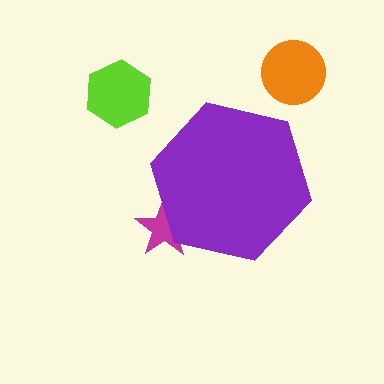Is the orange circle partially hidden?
No, the orange circle is fully visible.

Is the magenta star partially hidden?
Yes, the magenta star is partially hidden behind the purple hexagon.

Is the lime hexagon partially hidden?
No, the lime hexagon is fully visible.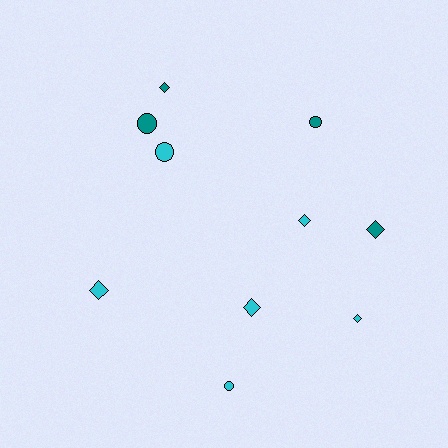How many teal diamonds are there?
There are 2 teal diamonds.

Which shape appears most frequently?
Diamond, with 6 objects.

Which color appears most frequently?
Cyan, with 6 objects.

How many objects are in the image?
There are 10 objects.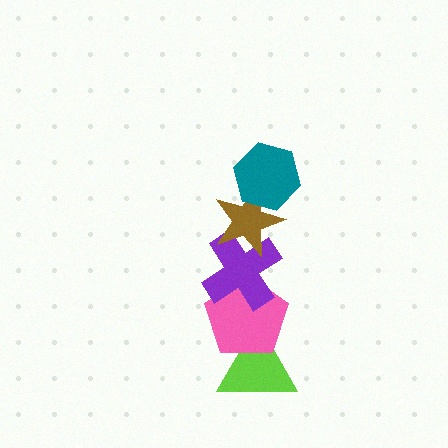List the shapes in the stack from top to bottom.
From top to bottom: the teal hexagon, the brown star, the purple cross, the pink pentagon, the lime triangle.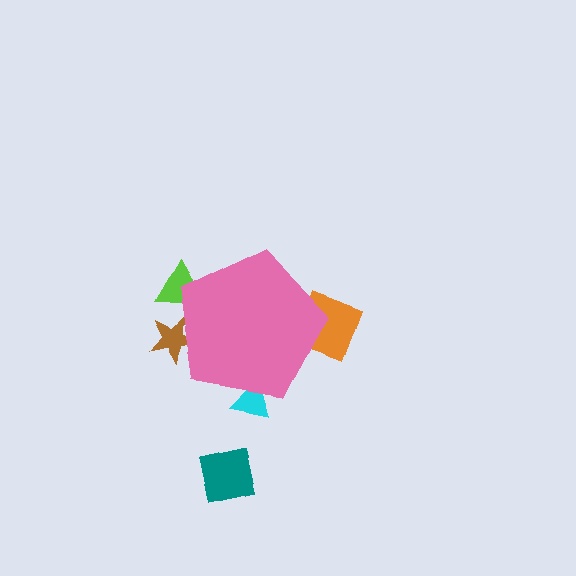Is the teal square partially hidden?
No, the teal square is fully visible.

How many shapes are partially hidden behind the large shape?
4 shapes are partially hidden.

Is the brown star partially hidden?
Yes, the brown star is partially hidden behind the pink pentagon.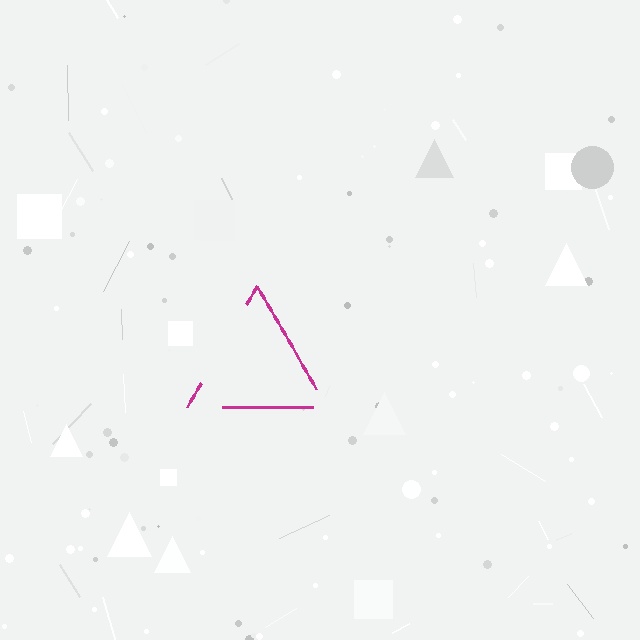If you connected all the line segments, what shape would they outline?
They would outline a triangle.